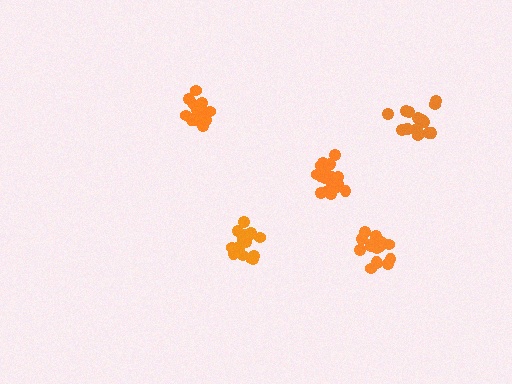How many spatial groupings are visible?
There are 5 spatial groupings.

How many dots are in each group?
Group 1: 14 dots, Group 2: 15 dots, Group 3: 18 dots, Group 4: 18 dots, Group 5: 17 dots (82 total).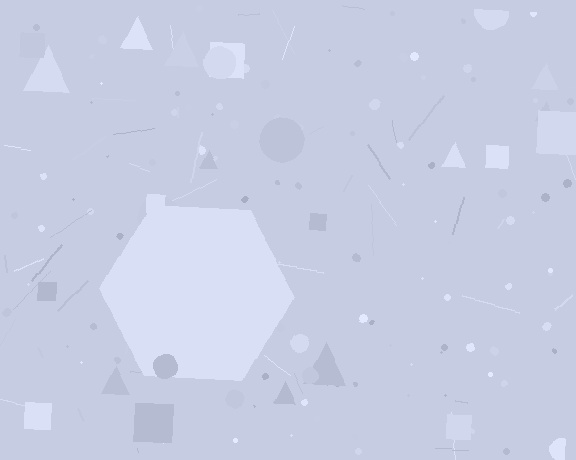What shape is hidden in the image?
A hexagon is hidden in the image.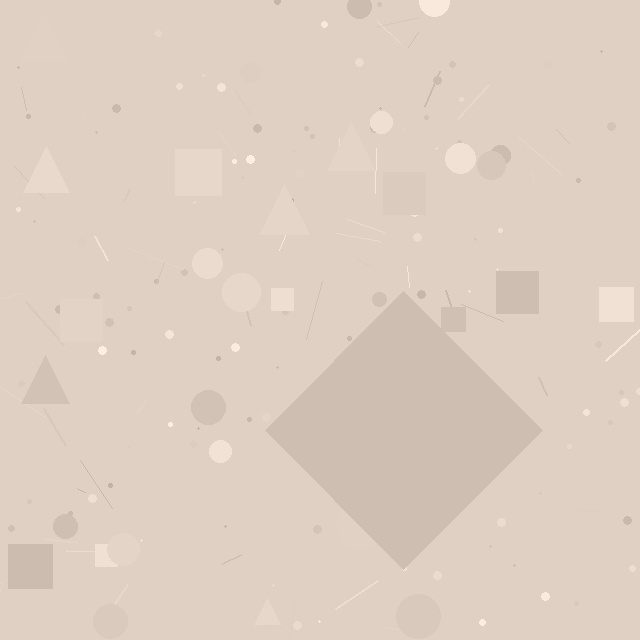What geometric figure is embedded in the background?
A diamond is embedded in the background.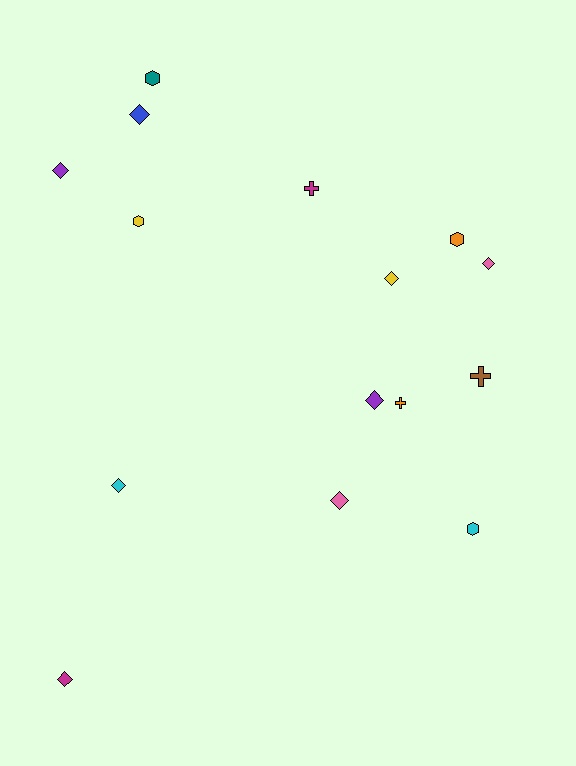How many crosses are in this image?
There are 3 crosses.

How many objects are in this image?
There are 15 objects.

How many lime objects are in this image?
There are no lime objects.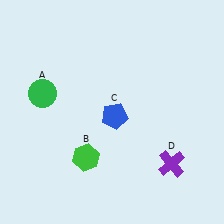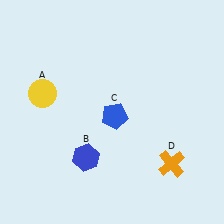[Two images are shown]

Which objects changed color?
A changed from green to yellow. B changed from green to blue. D changed from purple to orange.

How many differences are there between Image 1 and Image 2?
There are 3 differences between the two images.